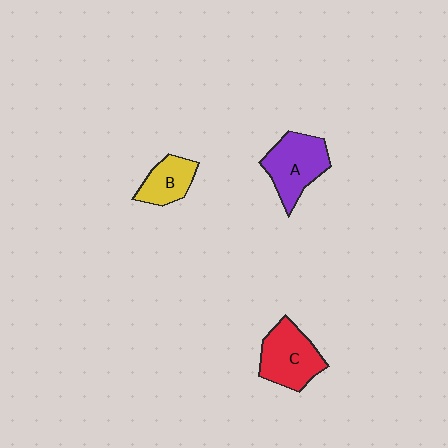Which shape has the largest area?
Shape A (purple).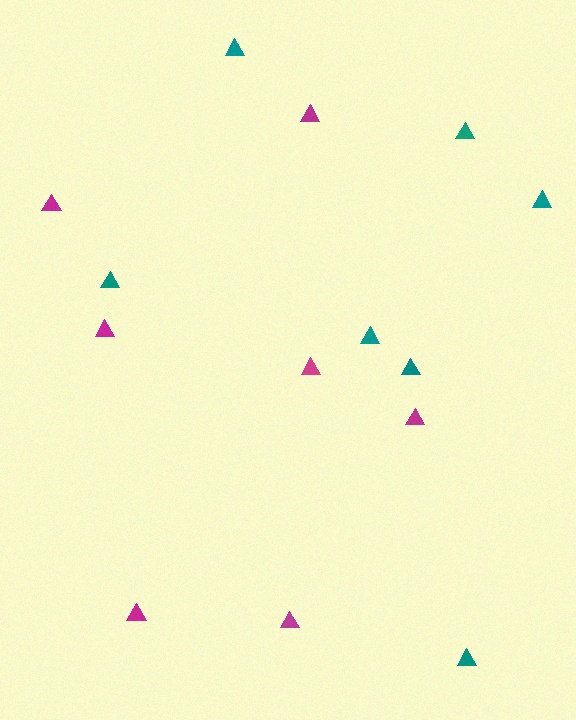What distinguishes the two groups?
There are 2 groups: one group of teal triangles (7) and one group of magenta triangles (7).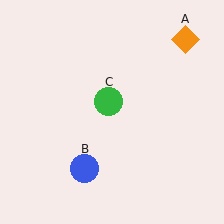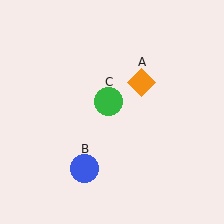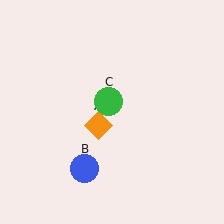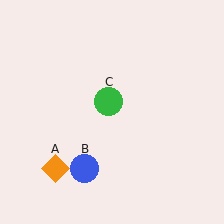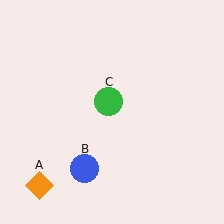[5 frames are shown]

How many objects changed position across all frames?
1 object changed position: orange diamond (object A).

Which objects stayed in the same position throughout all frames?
Blue circle (object B) and green circle (object C) remained stationary.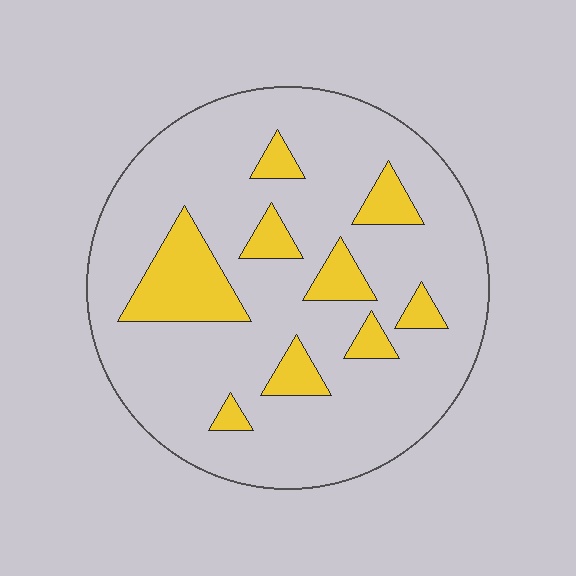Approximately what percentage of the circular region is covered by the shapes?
Approximately 15%.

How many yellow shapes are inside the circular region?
9.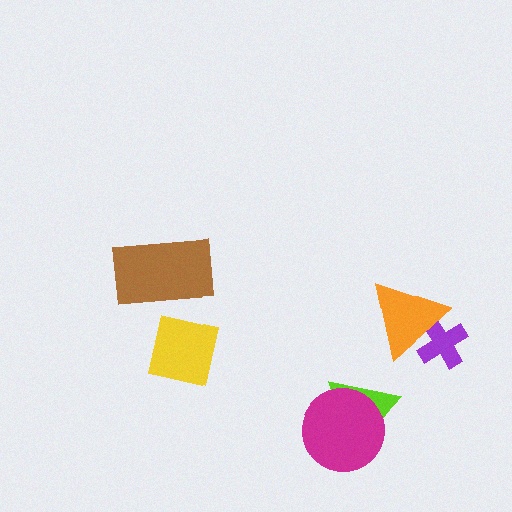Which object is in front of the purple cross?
The orange triangle is in front of the purple cross.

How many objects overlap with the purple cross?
1 object overlaps with the purple cross.